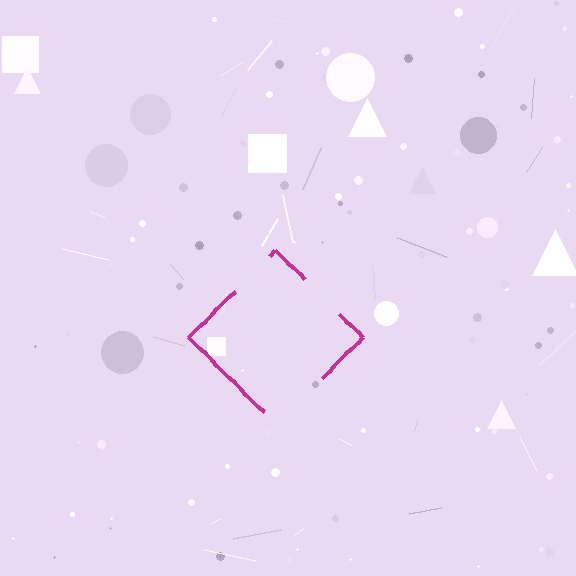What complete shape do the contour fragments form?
The contour fragments form a diamond.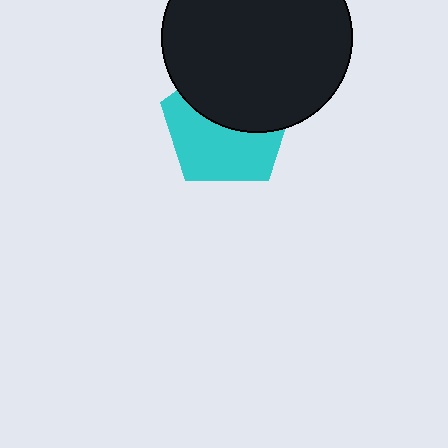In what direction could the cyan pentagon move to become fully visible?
The cyan pentagon could move down. That would shift it out from behind the black circle entirely.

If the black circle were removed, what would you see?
You would see the complete cyan pentagon.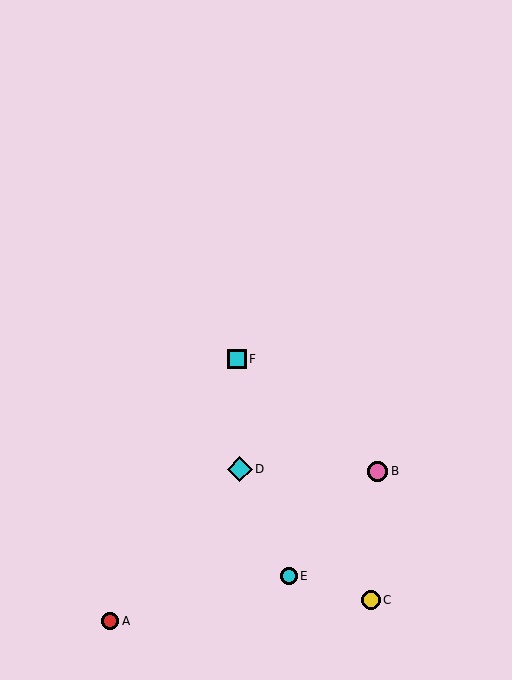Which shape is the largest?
The cyan diamond (labeled D) is the largest.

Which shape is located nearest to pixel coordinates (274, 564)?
The cyan circle (labeled E) at (289, 576) is nearest to that location.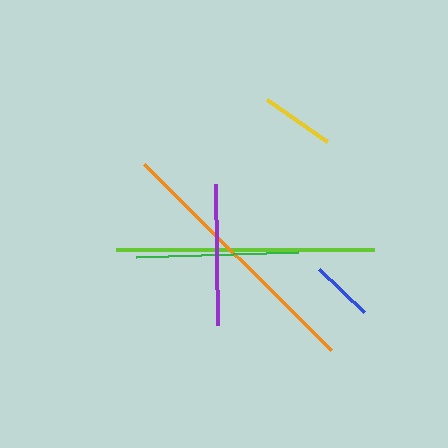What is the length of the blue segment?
The blue segment is approximately 62 pixels long.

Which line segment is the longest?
The orange line is the longest at approximately 264 pixels.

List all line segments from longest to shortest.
From longest to shortest: orange, lime, green, purple, yellow, blue.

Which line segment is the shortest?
The blue line is the shortest at approximately 62 pixels.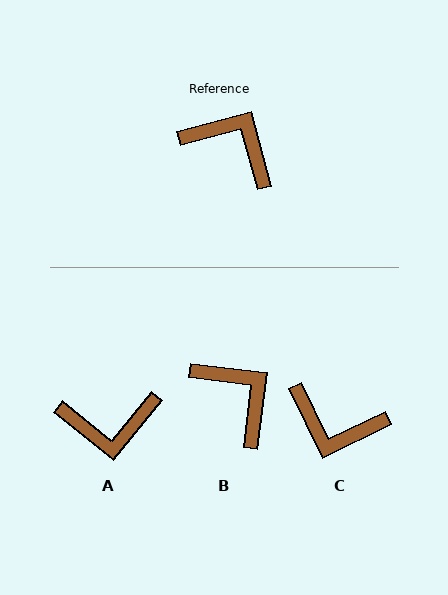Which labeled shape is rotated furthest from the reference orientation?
C, about 169 degrees away.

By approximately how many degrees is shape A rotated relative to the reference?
Approximately 144 degrees clockwise.